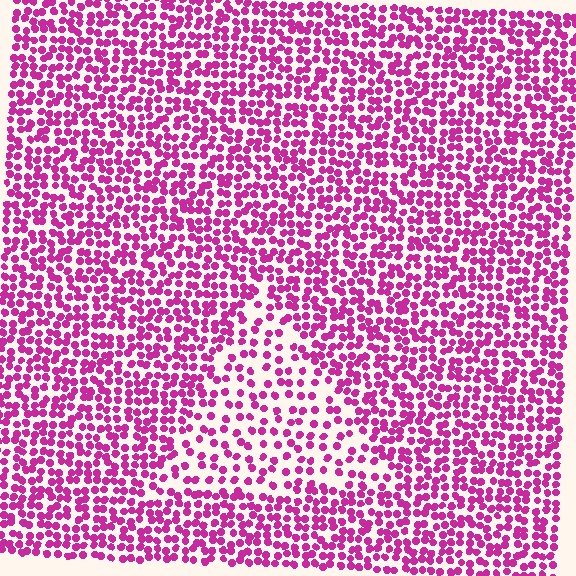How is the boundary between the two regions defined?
The boundary is defined by a change in element density (approximately 1.9x ratio). All elements are the same color, size, and shape.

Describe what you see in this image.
The image contains small magenta elements arranged at two different densities. A triangle-shaped region is visible where the elements are less densely packed than the surrounding area.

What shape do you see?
I see a triangle.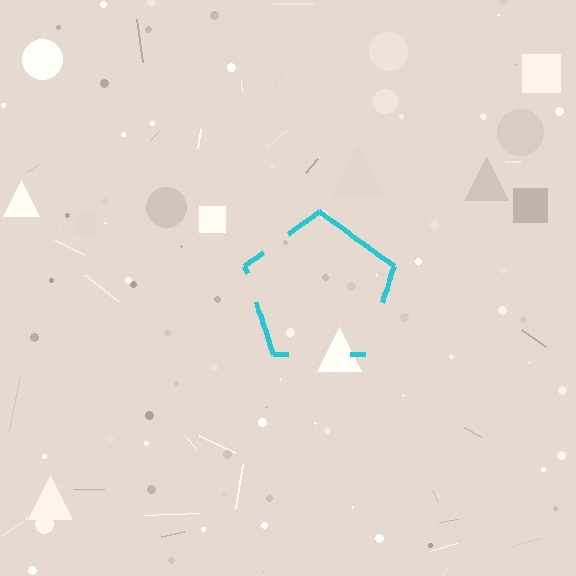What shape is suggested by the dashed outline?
The dashed outline suggests a pentagon.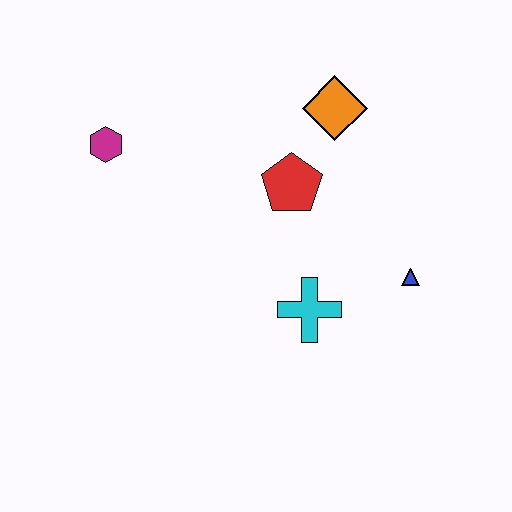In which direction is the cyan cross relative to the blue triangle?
The cyan cross is to the left of the blue triangle.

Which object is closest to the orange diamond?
The red pentagon is closest to the orange diamond.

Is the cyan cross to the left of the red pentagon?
No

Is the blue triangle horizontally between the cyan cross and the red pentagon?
No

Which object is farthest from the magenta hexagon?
The blue triangle is farthest from the magenta hexagon.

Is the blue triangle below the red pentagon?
Yes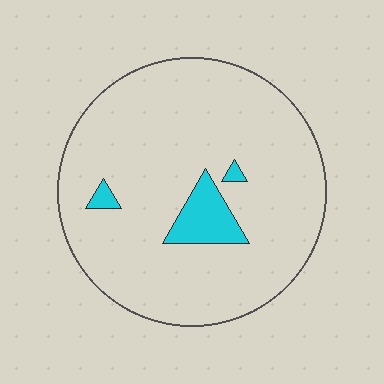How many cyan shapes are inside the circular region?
3.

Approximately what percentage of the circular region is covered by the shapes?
Approximately 10%.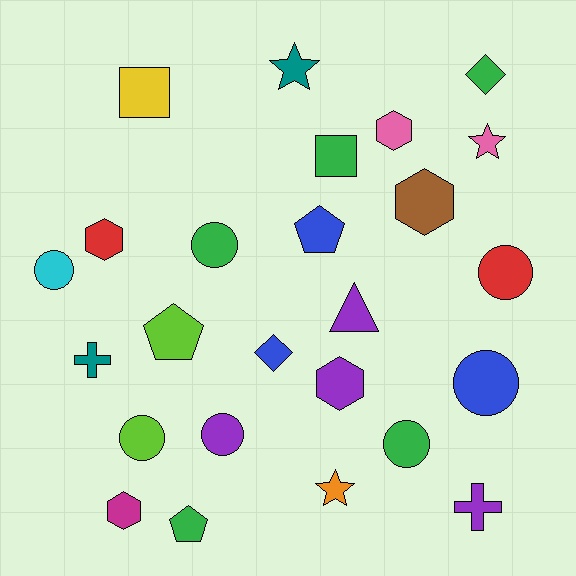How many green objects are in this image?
There are 5 green objects.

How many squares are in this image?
There are 2 squares.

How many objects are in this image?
There are 25 objects.